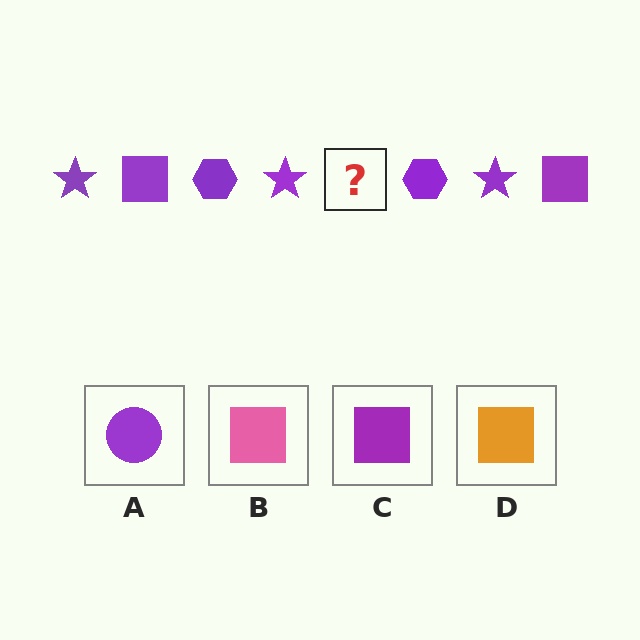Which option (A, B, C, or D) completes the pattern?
C.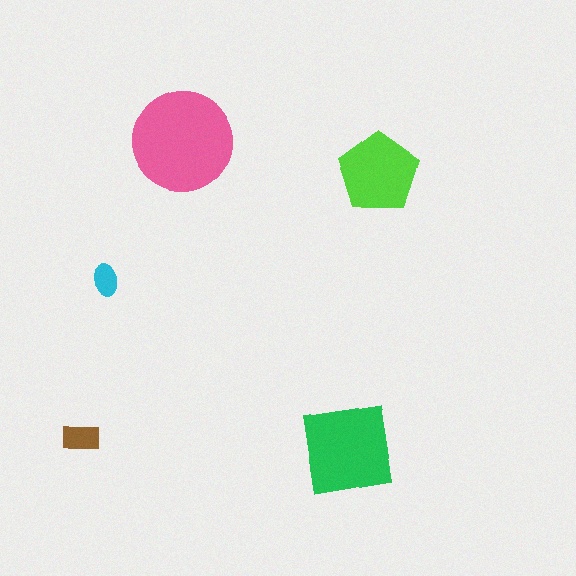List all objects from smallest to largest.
The cyan ellipse, the brown rectangle, the lime pentagon, the green square, the pink circle.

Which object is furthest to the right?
The lime pentagon is rightmost.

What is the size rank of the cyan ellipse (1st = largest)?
5th.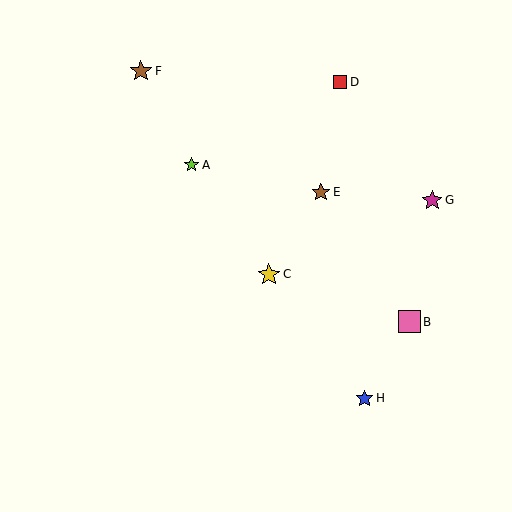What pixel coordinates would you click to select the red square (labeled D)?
Click at (340, 82) to select the red square D.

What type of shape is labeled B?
Shape B is a pink square.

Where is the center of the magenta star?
The center of the magenta star is at (432, 200).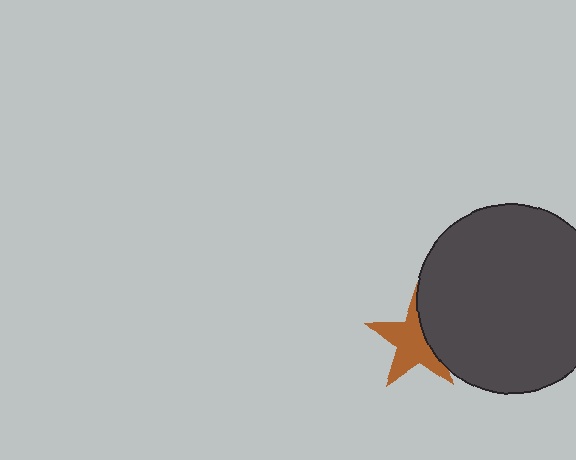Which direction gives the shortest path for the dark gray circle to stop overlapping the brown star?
Moving right gives the shortest separation.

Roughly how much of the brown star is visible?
Most of it is visible (roughly 65%).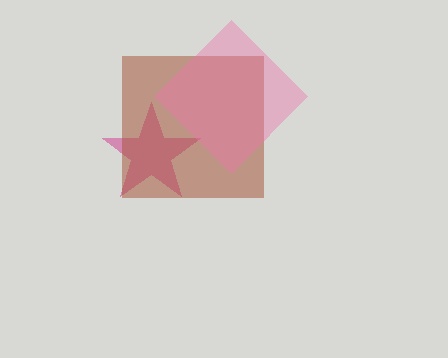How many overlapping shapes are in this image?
There are 3 overlapping shapes in the image.